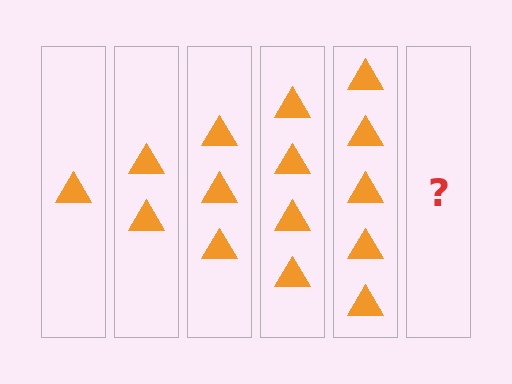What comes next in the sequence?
The next element should be 6 triangles.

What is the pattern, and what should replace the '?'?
The pattern is that each step adds one more triangle. The '?' should be 6 triangles.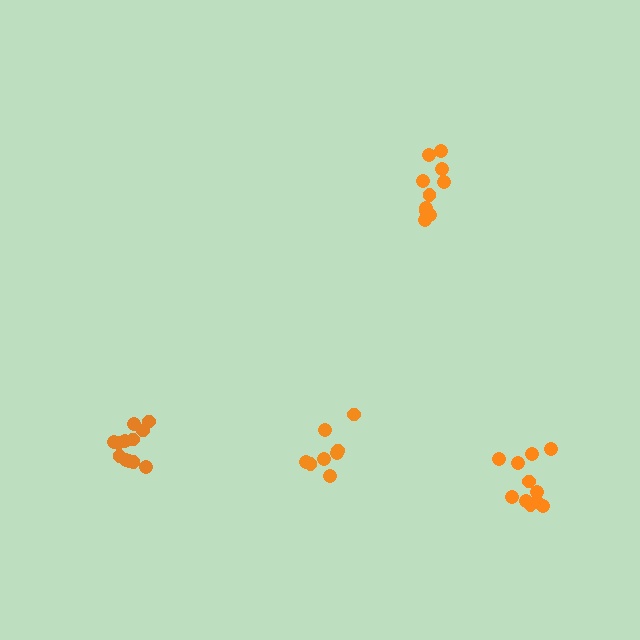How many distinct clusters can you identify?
There are 4 distinct clusters.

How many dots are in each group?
Group 1: 10 dots, Group 2: 8 dots, Group 3: 11 dots, Group 4: 12 dots (41 total).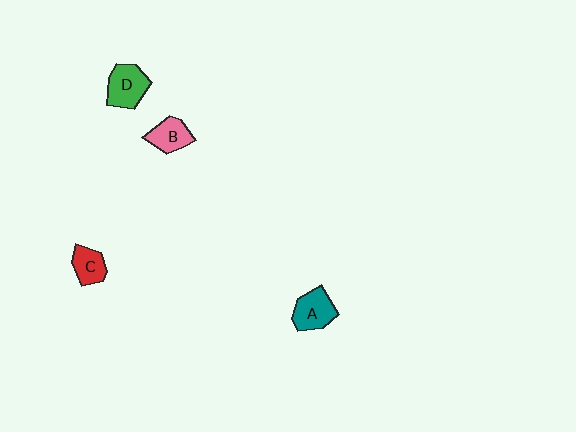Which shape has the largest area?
Shape D (green).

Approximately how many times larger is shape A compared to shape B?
Approximately 1.2 times.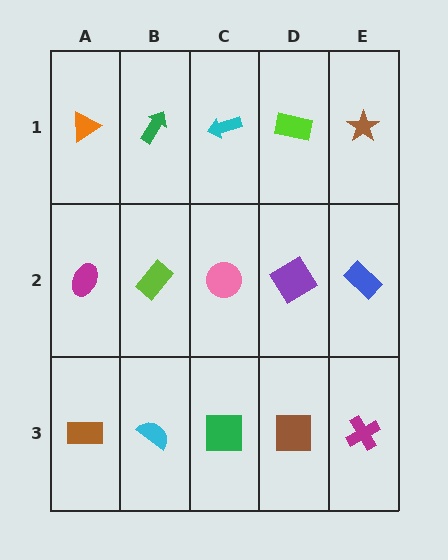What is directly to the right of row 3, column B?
A green square.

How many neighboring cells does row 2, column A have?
3.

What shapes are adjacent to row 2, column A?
An orange triangle (row 1, column A), a brown rectangle (row 3, column A), a lime rectangle (row 2, column B).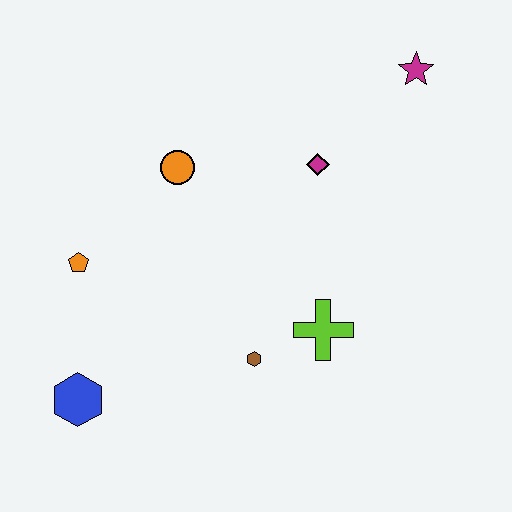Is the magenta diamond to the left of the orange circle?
No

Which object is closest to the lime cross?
The brown hexagon is closest to the lime cross.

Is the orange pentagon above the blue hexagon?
Yes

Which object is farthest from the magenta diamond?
The blue hexagon is farthest from the magenta diamond.